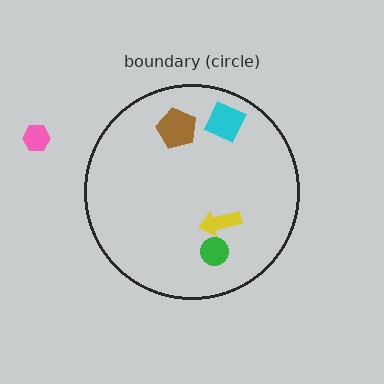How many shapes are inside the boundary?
4 inside, 1 outside.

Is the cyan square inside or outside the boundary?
Inside.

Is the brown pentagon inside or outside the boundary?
Inside.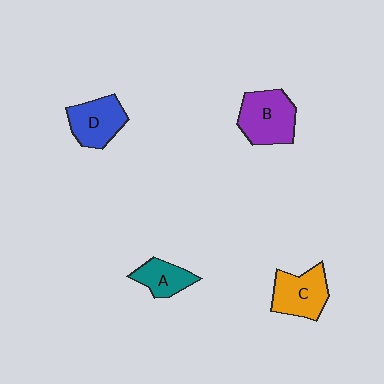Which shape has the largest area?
Shape B (purple).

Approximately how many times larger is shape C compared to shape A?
Approximately 1.5 times.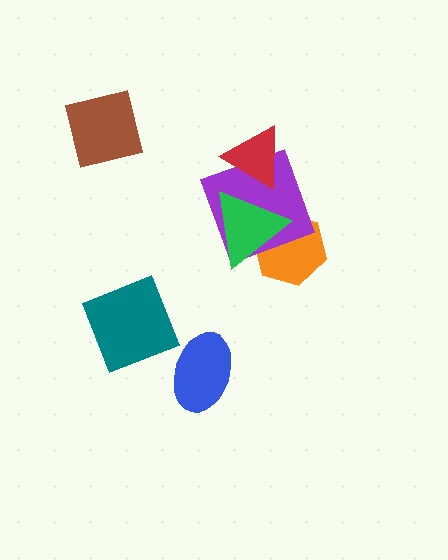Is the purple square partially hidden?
Yes, it is partially covered by another shape.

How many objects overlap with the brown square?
0 objects overlap with the brown square.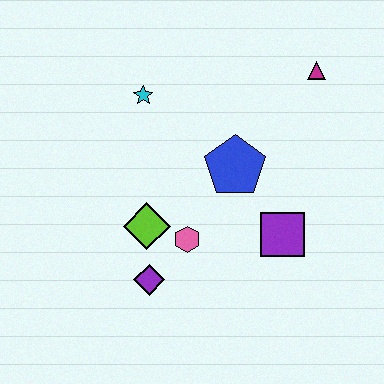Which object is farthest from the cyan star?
The purple square is farthest from the cyan star.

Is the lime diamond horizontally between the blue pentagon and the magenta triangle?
No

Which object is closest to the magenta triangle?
The blue pentagon is closest to the magenta triangle.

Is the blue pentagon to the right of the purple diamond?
Yes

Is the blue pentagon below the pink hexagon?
No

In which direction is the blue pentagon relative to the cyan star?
The blue pentagon is to the right of the cyan star.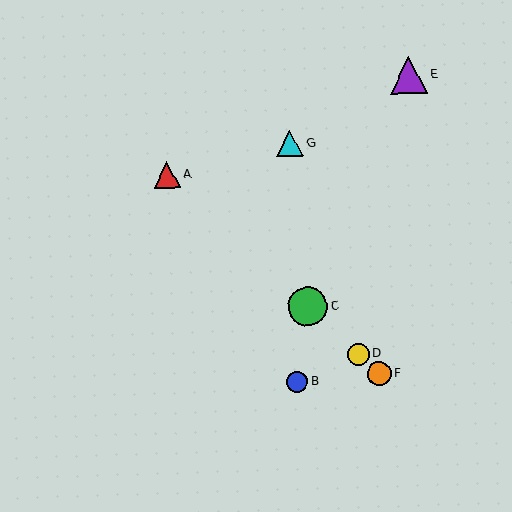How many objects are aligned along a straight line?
4 objects (A, C, D, F) are aligned along a straight line.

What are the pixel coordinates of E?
Object E is at (409, 75).